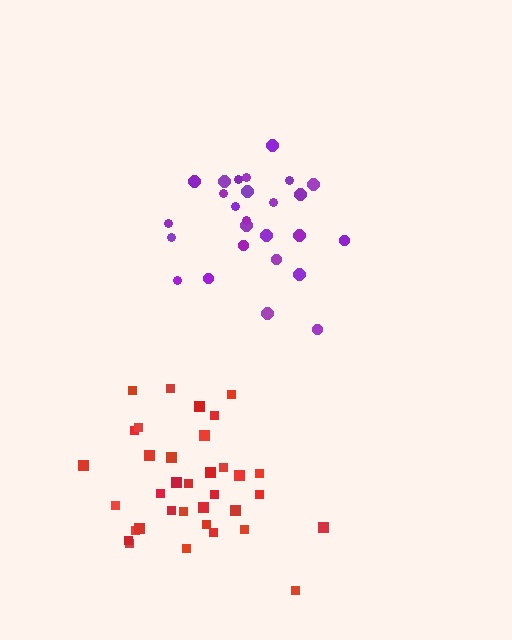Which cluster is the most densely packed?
Red.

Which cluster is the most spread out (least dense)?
Purple.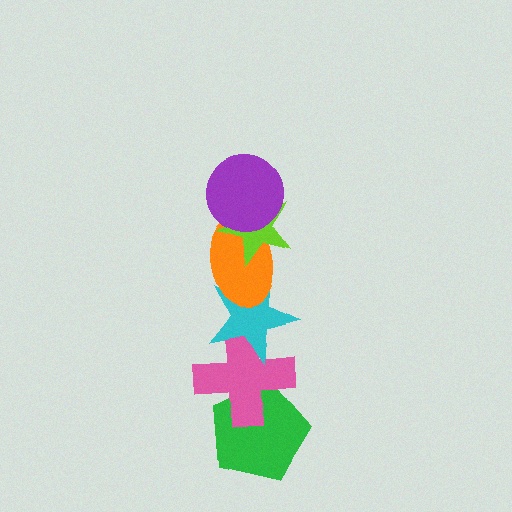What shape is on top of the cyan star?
The orange ellipse is on top of the cyan star.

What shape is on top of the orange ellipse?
The lime star is on top of the orange ellipse.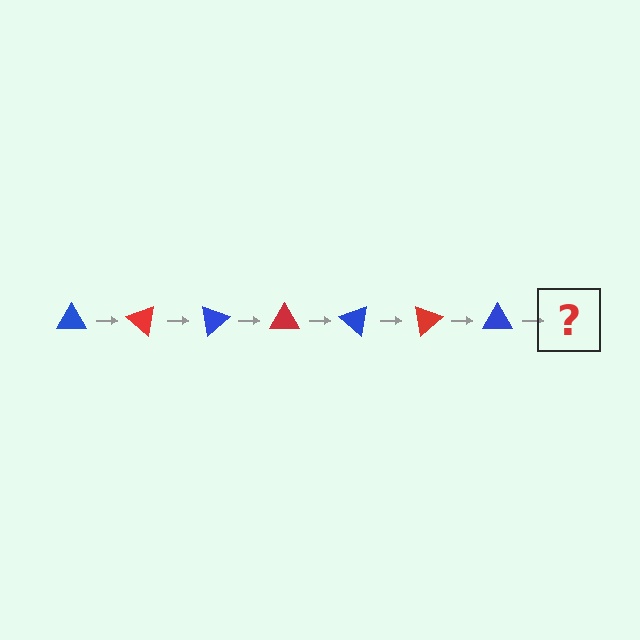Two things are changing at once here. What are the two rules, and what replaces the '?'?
The two rules are that it rotates 40 degrees each step and the color cycles through blue and red. The '?' should be a red triangle, rotated 280 degrees from the start.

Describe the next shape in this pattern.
It should be a red triangle, rotated 280 degrees from the start.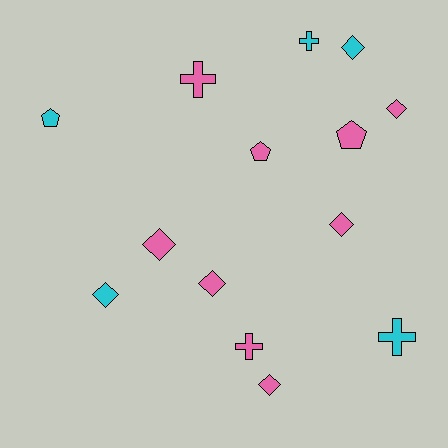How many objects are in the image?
There are 14 objects.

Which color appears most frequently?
Pink, with 9 objects.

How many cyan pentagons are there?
There is 1 cyan pentagon.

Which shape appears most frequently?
Diamond, with 7 objects.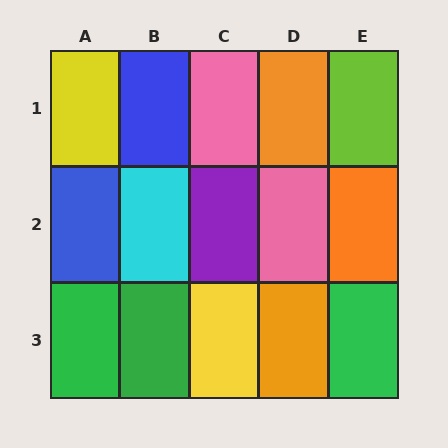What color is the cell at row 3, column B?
Green.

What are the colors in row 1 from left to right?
Yellow, blue, pink, orange, lime.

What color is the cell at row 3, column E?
Green.